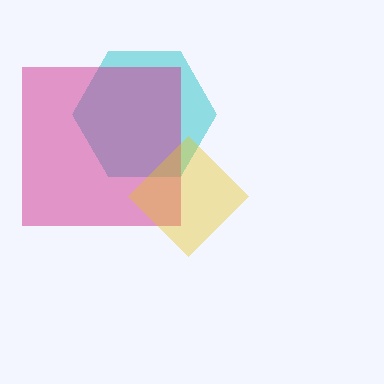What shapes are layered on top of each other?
The layered shapes are: a cyan hexagon, a magenta square, a yellow diamond.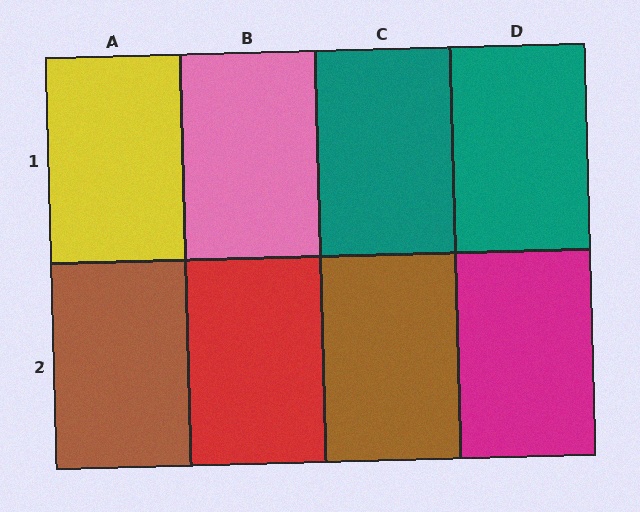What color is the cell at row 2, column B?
Red.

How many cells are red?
1 cell is red.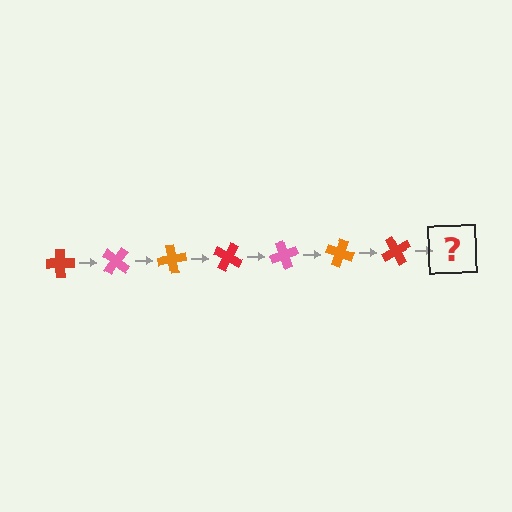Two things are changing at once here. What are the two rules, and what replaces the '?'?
The two rules are that it rotates 40 degrees each step and the color cycles through red, pink, and orange. The '?' should be a pink cross, rotated 280 degrees from the start.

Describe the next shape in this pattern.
It should be a pink cross, rotated 280 degrees from the start.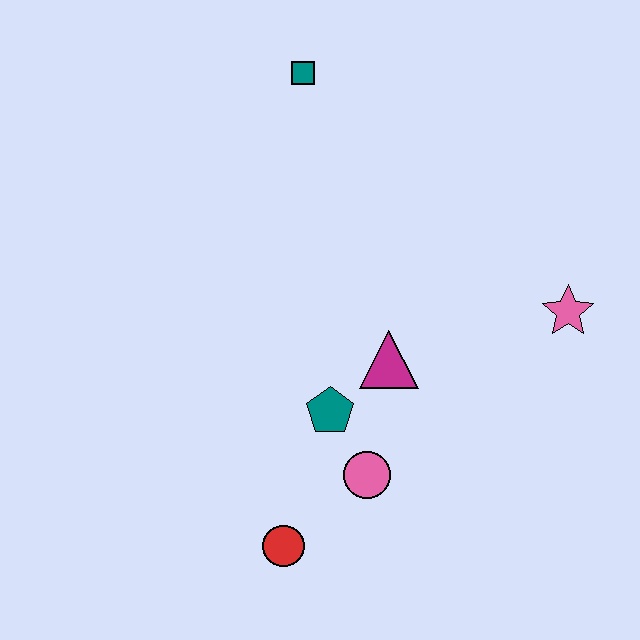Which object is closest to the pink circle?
The teal pentagon is closest to the pink circle.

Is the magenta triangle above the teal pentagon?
Yes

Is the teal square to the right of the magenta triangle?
No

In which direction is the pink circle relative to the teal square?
The pink circle is below the teal square.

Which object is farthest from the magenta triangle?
The teal square is farthest from the magenta triangle.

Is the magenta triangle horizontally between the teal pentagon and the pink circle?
No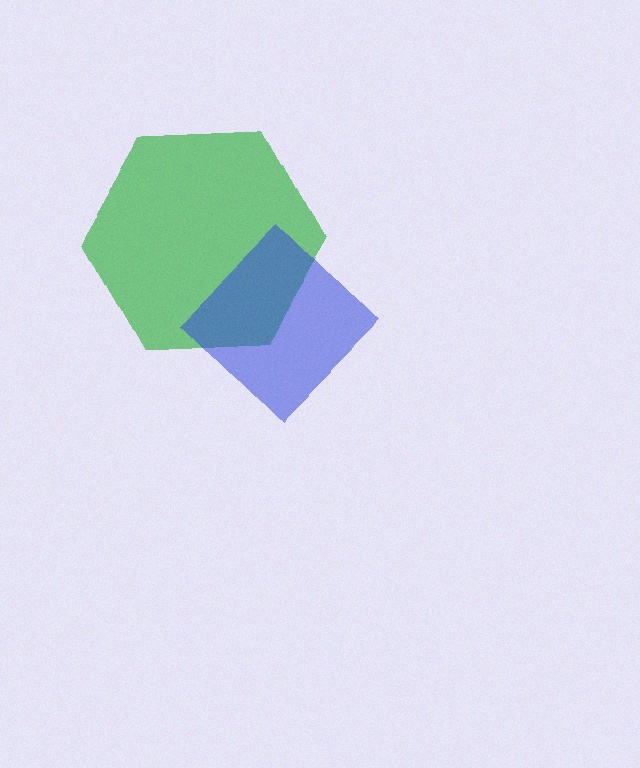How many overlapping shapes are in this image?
There are 2 overlapping shapes in the image.